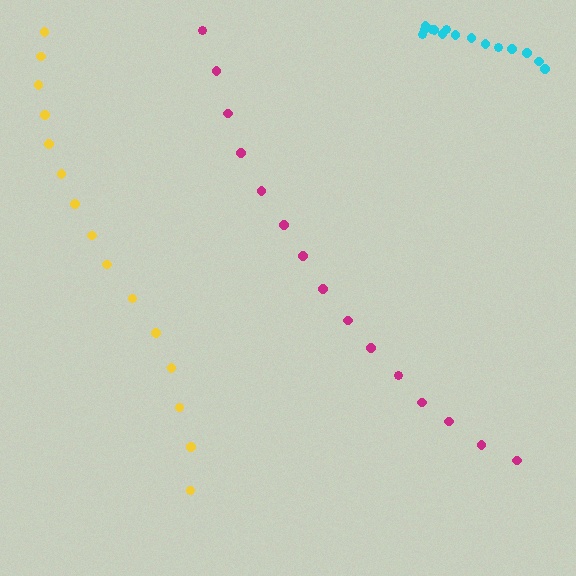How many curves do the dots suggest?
There are 3 distinct paths.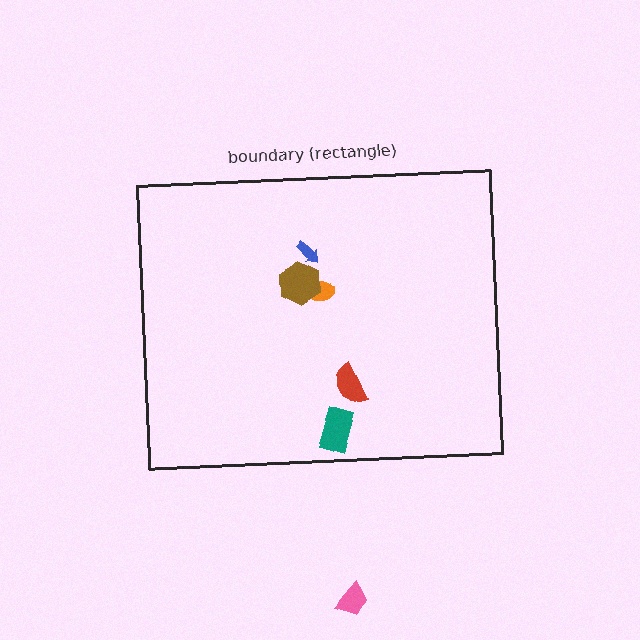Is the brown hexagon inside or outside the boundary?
Inside.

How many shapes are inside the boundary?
5 inside, 1 outside.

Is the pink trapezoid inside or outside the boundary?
Outside.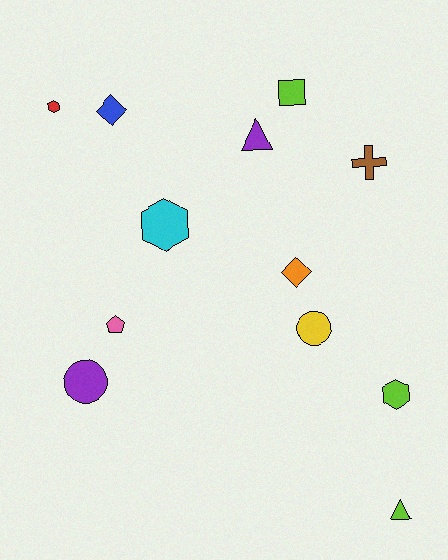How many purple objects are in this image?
There are 2 purple objects.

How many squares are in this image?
There is 1 square.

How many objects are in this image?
There are 12 objects.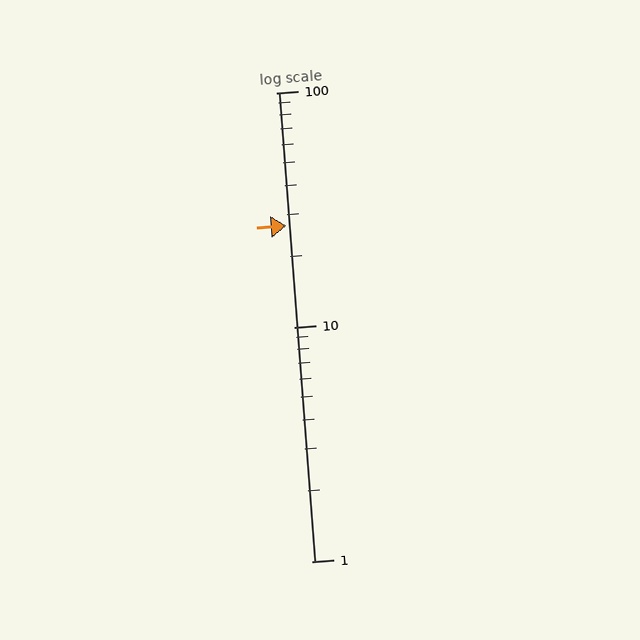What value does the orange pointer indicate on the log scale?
The pointer indicates approximately 27.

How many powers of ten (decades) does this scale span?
The scale spans 2 decades, from 1 to 100.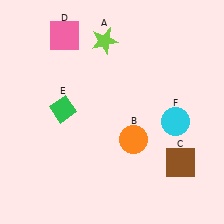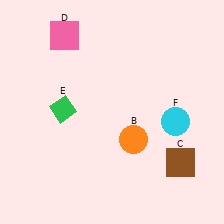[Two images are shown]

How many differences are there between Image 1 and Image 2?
There is 1 difference between the two images.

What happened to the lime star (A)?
The lime star (A) was removed in Image 2. It was in the top-left area of Image 1.